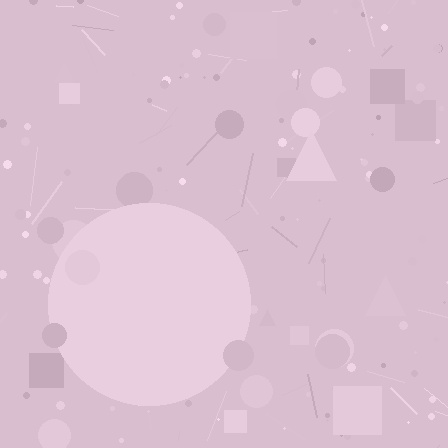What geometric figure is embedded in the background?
A circle is embedded in the background.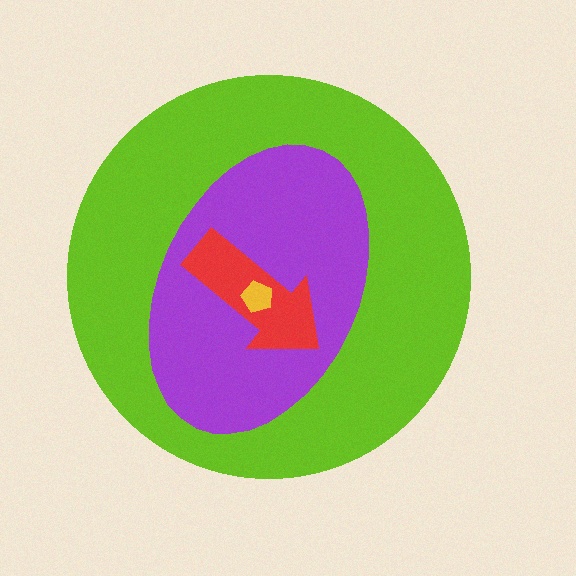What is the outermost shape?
The lime circle.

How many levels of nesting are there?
4.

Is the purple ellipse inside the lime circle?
Yes.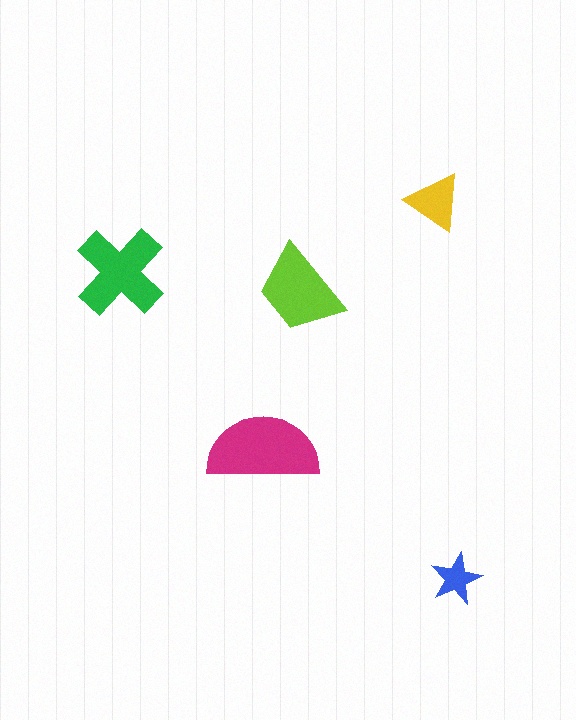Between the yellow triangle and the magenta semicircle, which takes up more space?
The magenta semicircle.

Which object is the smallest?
The blue star.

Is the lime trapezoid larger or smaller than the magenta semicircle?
Smaller.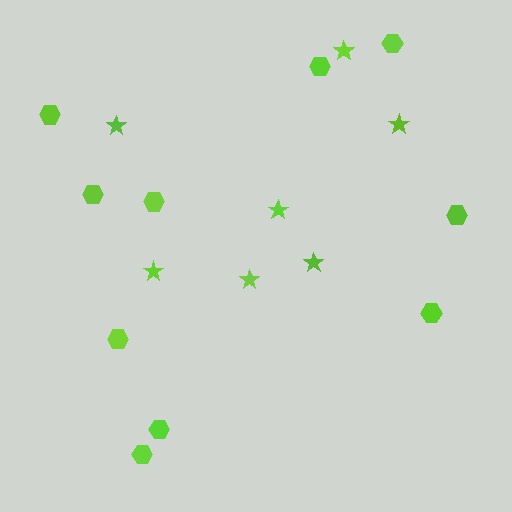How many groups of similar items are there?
There are 2 groups: one group of hexagons (10) and one group of stars (7).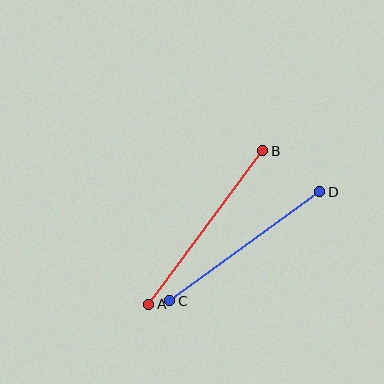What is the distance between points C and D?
The distance is approximately 186 pixels.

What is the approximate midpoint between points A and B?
The midpoint is at approximately (206, 227) pixels.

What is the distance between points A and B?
The distance is approximately 191 pixels.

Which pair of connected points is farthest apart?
Points A and B are farthest apart.